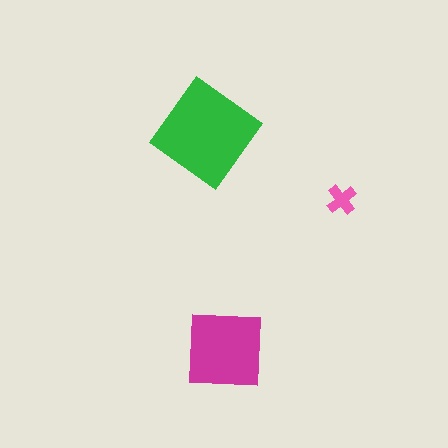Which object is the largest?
The green diamond.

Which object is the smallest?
The pink cross.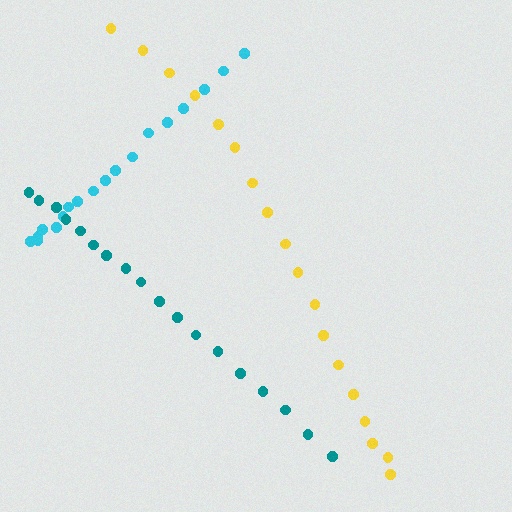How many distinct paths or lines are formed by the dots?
There are 3 distinct paths.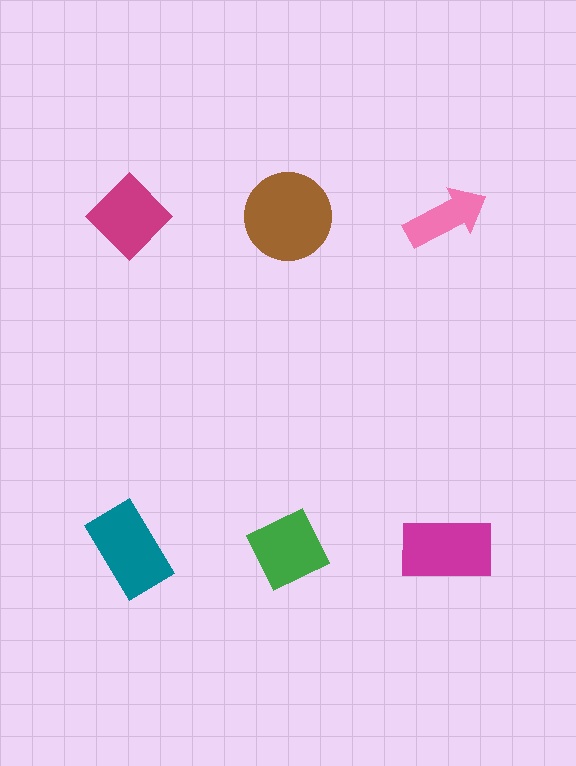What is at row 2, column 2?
A green diamond.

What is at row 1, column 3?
A pink arrow.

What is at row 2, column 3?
A magenta rectangle.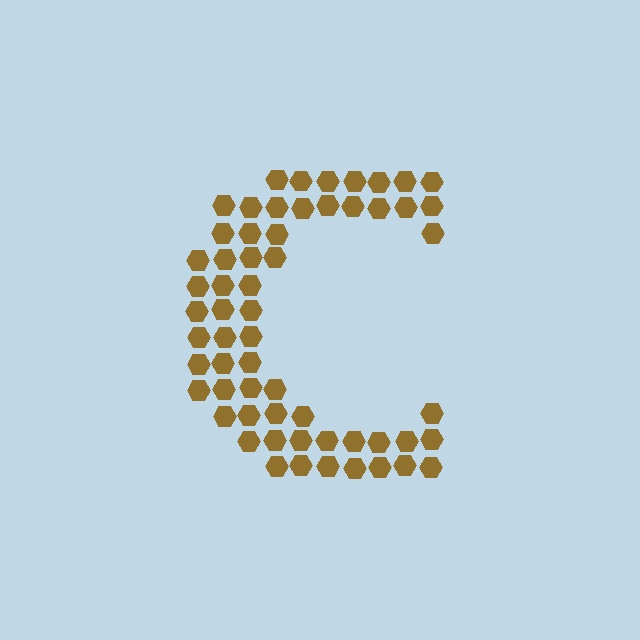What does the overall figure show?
The overall figure shows the letter C.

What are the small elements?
The small elements are hexagons.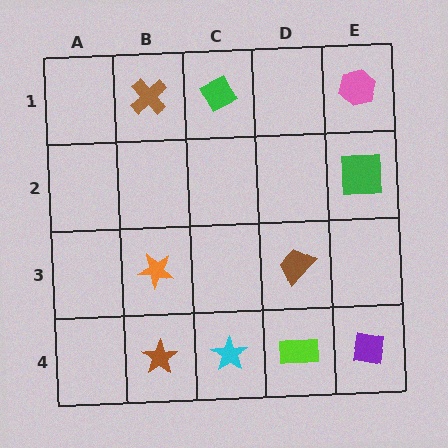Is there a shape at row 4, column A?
No, that cell is empty.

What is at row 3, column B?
An orange star.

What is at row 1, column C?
A green diamond.